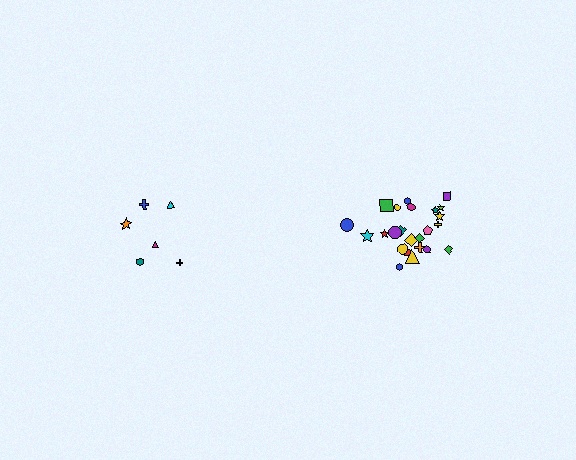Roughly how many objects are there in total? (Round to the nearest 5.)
Roughly 30 objects in total.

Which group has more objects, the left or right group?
The right group.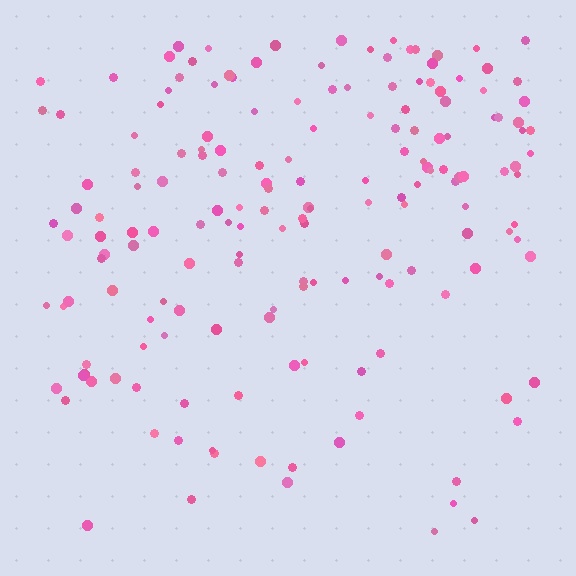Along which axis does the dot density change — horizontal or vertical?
Vertical.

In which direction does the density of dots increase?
From bottom to top, with the top side densest.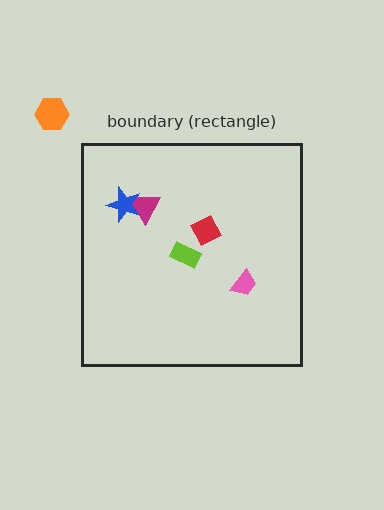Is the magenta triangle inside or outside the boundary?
Inside.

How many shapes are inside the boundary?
5 inside, 1 outside.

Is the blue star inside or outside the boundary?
Inside.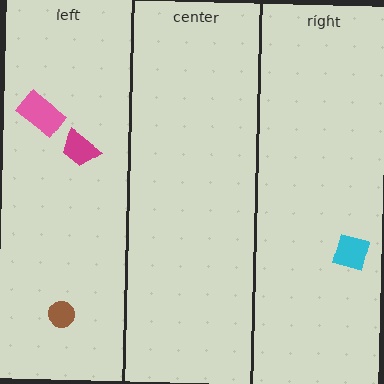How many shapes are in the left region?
3.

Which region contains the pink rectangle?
The left region.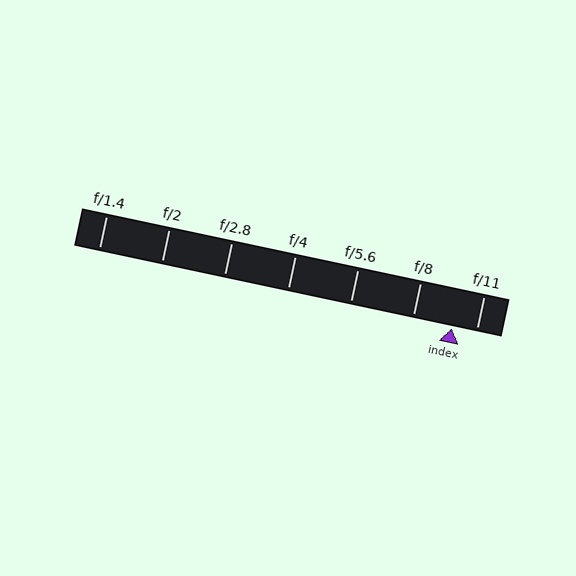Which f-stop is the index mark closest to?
The index mark is closest to f/11.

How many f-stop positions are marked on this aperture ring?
There are 7 f-stop positions marked.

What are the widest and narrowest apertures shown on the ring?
The widest aperture shown is f/1.4 and the narrowest is f/11.